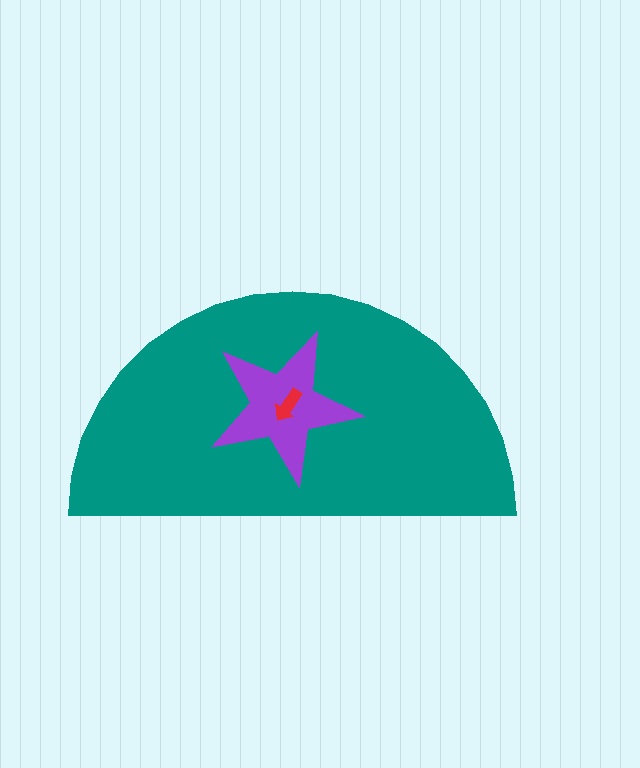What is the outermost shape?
The teal semicircle.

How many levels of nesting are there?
3.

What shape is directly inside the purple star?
The red arrow.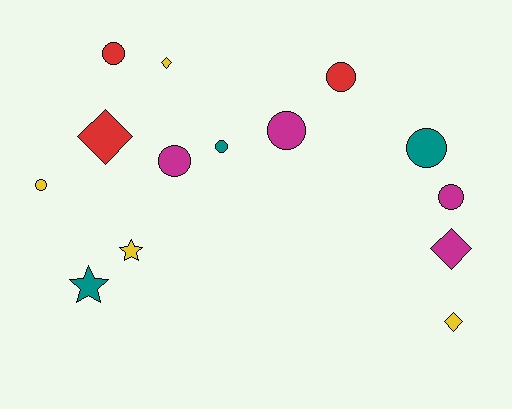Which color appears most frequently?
Yellow, with 4 objects.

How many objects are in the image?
There are 14 objects.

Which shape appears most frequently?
Circle, with 8 objects.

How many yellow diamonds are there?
There are 2 yellow diamonds.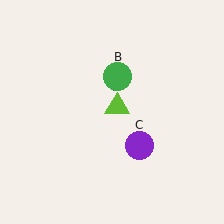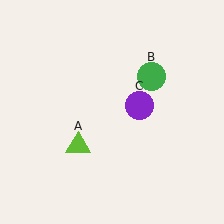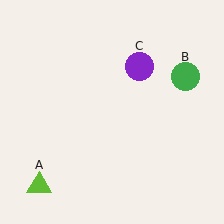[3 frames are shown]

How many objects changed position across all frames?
3 objects changed position: lime triangle (object A), green circle (object B), purple circle (object C).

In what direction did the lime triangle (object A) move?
The lime triangle (object A) moved down and to the left.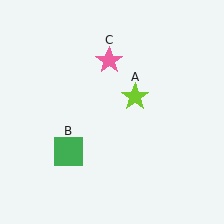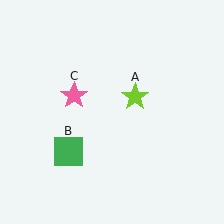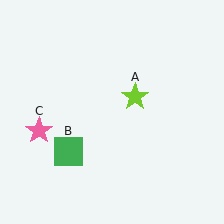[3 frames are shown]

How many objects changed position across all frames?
1 object changed position: pink star (object C).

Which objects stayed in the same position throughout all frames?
Lime star (object A) and green square (object B) remained stationary.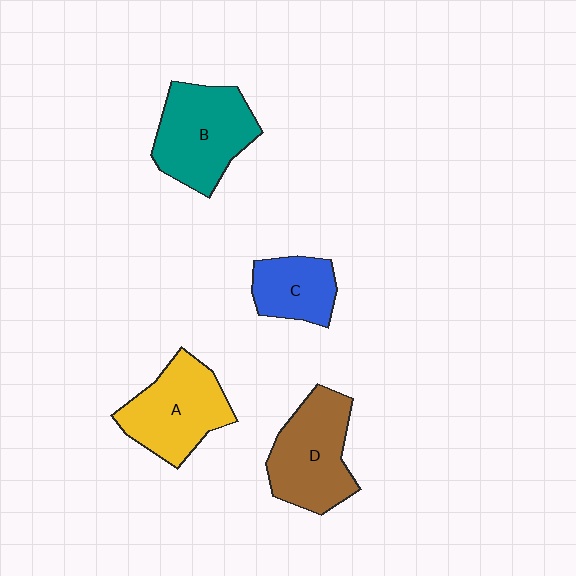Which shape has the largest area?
Shape B (teal).